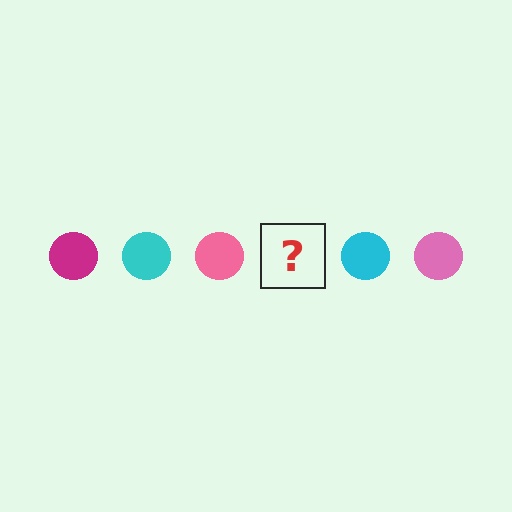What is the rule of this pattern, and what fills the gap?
The rule is that the pattern cycles through magenta, cyan, pink circles. The gap should be filled with a magenta circle.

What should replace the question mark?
The question mark should be replaced with a magenta circle.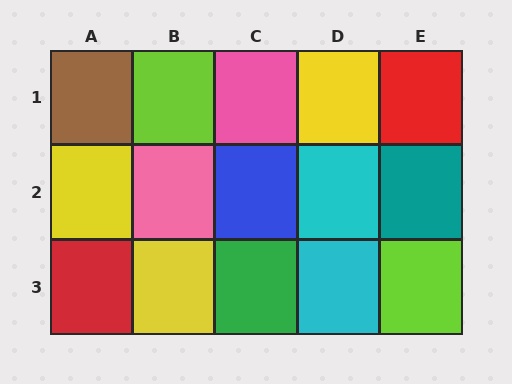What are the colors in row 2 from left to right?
Yellow, pink, blue, cyan, teal.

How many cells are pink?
2 cells are pink.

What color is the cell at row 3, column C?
Green.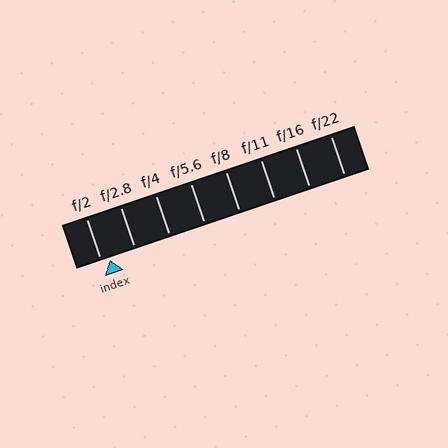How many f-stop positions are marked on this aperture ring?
There are 8 f-stop positions marked.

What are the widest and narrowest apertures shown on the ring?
The widest aperture shown is f/2 and the narrowest is f/22.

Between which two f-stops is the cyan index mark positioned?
The index mark is between f/2 and f/2.8.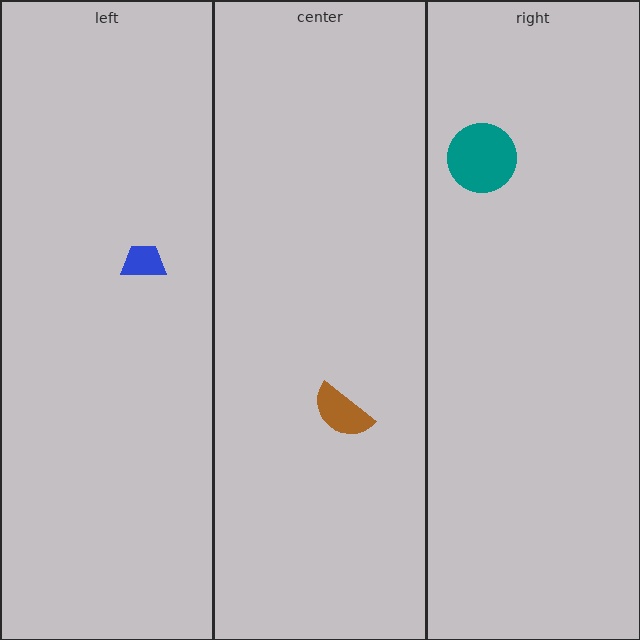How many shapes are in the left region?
1.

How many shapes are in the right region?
1.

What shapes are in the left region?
The blue trapezoid.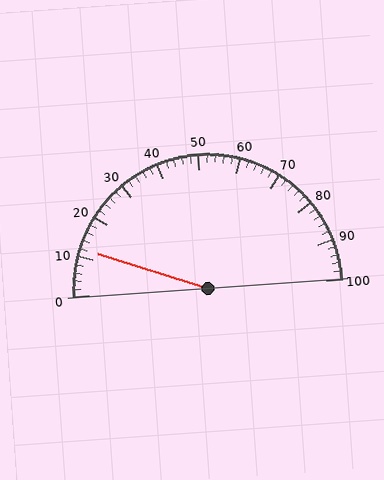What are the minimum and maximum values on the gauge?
The gauge ranges from 0 to 100.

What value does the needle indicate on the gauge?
The needle indicates approximately 12.